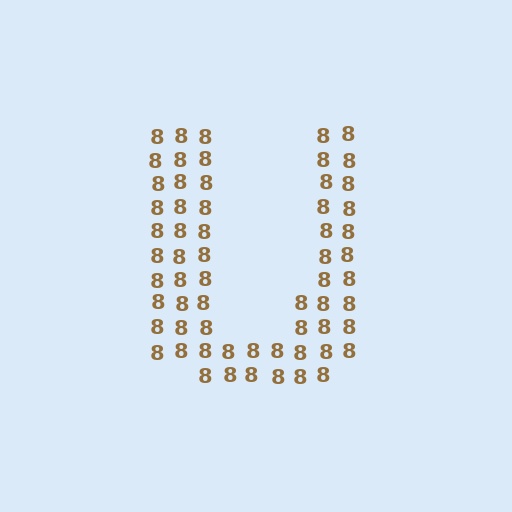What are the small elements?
The small elements are digit 8's.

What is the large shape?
The large shape is the letter U.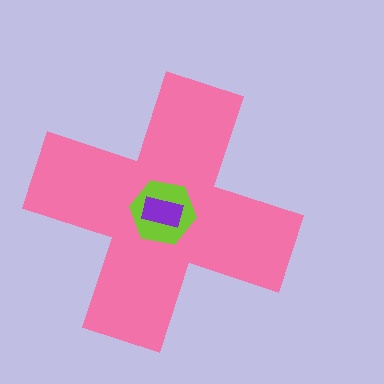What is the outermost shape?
The pink cross.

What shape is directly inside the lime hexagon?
The purple rectangle.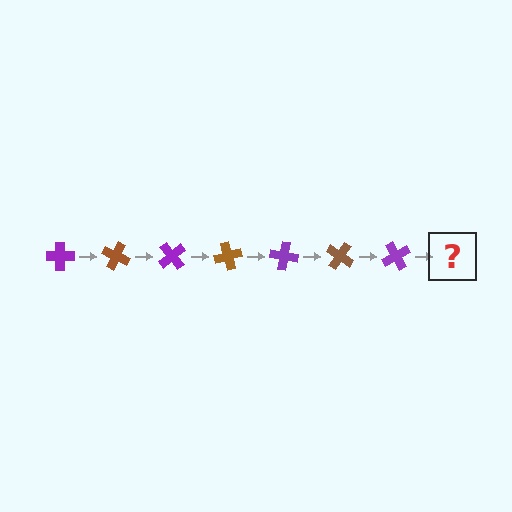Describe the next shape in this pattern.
It should be a brown cross, rotated 175 degrees from the start.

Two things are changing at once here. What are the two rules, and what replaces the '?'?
The two rules are that it rotates 25 degrees each step and the color cycles through purple and brown. The '?' should be a brown cross, rotated 175 degrees from the start.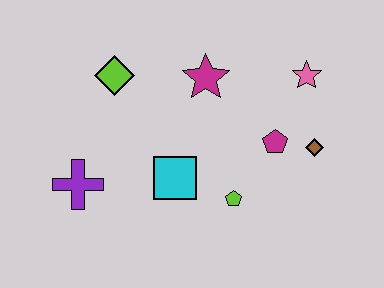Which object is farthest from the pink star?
The purple cross is farthest from the pink star.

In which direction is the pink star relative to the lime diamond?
The pink star is to the right of the lime diamond.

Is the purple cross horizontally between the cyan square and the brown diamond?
No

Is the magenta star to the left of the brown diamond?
Yes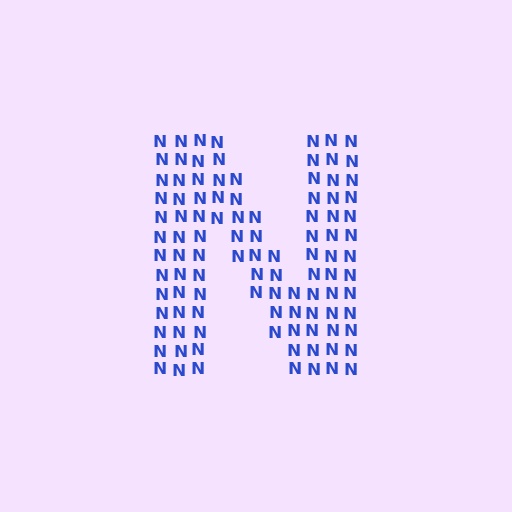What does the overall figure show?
The overall figure shows the letter N.